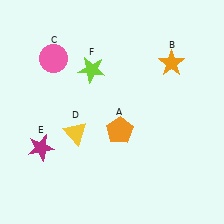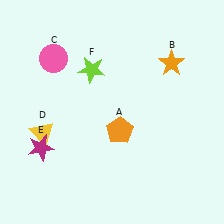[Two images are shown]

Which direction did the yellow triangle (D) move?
The yellow triangle (D) moved left.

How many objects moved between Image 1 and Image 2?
1 object moved between the two images.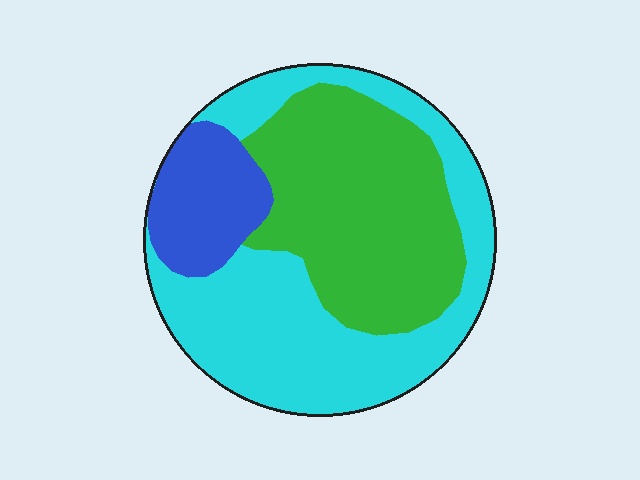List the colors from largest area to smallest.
From largest to smallest: cyan, green, blue.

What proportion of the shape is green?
Green covers around 40% of the shape.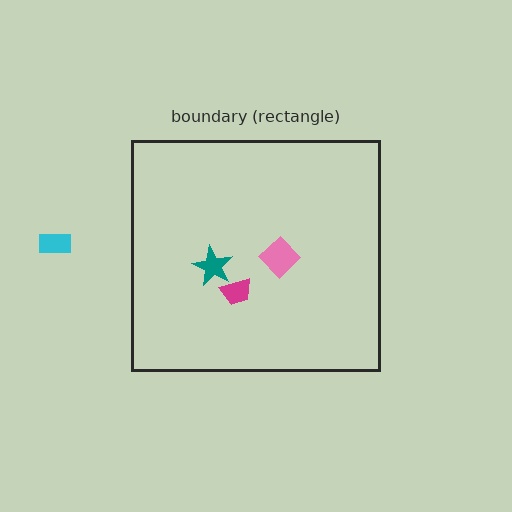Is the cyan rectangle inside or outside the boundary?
Outside.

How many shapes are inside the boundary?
3 inside, 1 outside.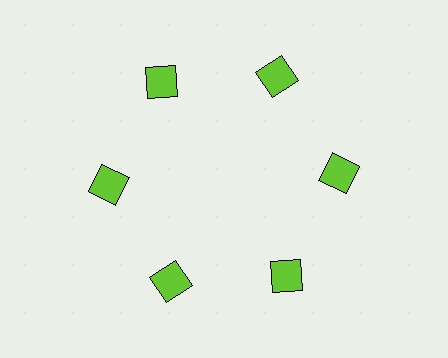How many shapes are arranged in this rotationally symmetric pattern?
There are 6 shapes, arranged in 6 groups of 1.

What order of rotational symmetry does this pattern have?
This pattern has 6-fold rotational symmetry.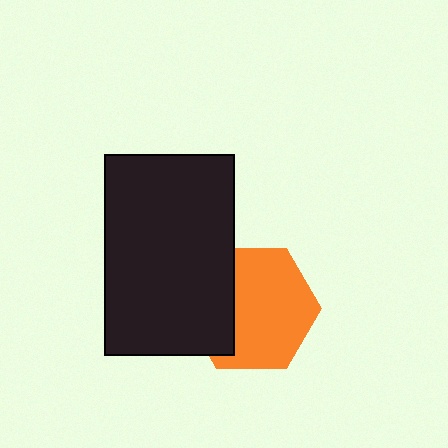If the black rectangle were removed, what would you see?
You would see the complete orange hexagon.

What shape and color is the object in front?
The object in front is a black rectangle.